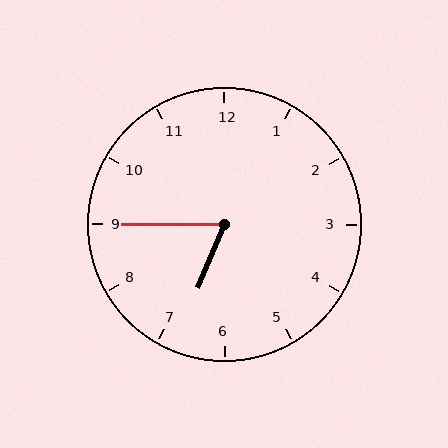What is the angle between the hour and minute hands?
Approximately 68 degrees.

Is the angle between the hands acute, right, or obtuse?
It is acute.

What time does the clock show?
6:45.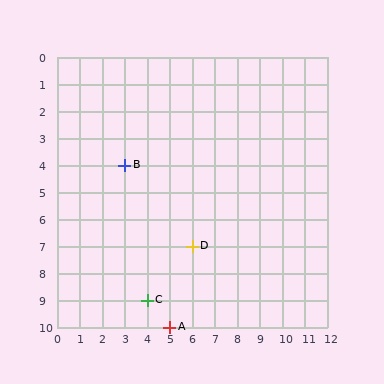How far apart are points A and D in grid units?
Points A and D are 1 column and 3 rows apart (about 3.2 grid units diagonally).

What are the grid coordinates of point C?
Point C is at grid coordinates (4, 9).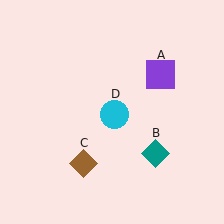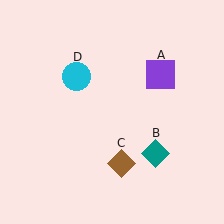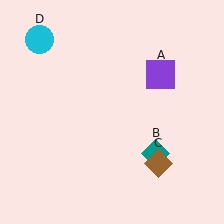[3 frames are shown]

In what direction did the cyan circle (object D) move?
The cyan circle (object D) moved up and to the left.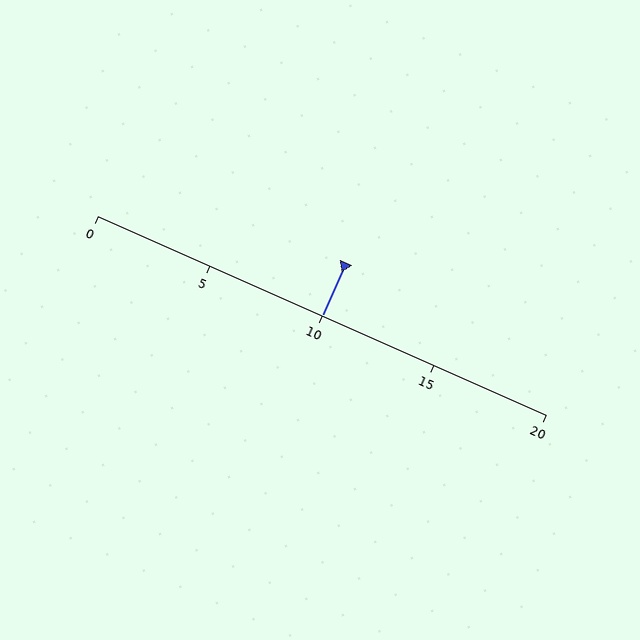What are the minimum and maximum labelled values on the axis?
The axis runs from 0 to 20.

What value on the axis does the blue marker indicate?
The marker indicates approximately 10.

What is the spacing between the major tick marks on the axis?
The major ticks are spaced 5 apart.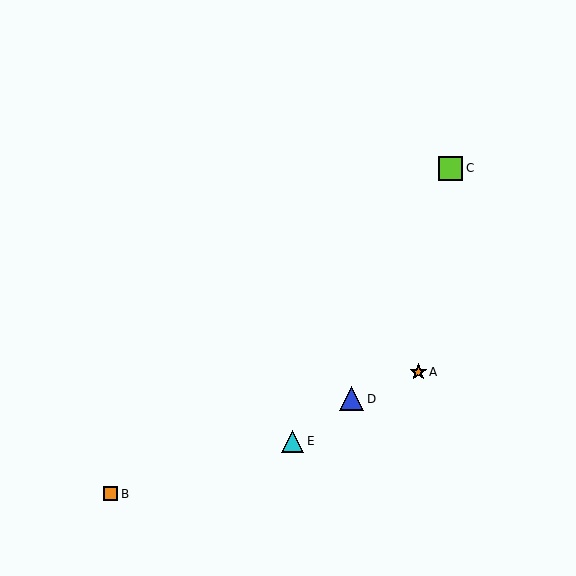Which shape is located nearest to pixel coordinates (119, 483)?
The orange square (labeled B) at (111, 494) is nearest to that location.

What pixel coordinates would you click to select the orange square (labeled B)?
Click at (111, 494) to select the orange square B.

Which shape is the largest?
The blue triangle (labeled D) is the largest.